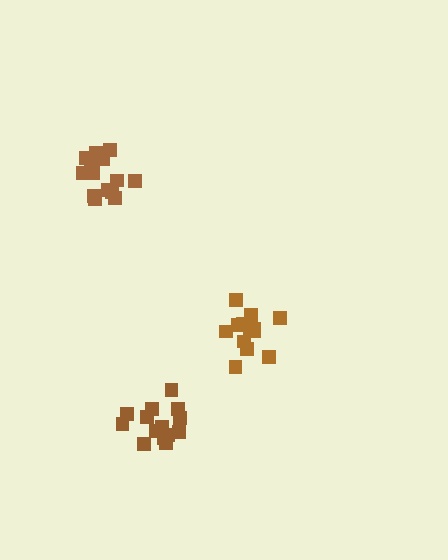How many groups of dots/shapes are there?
There are 3 groups.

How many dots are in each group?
Group 1: 15 dots, Group 2: 13 dots, Group 3: 14 dots (42 total).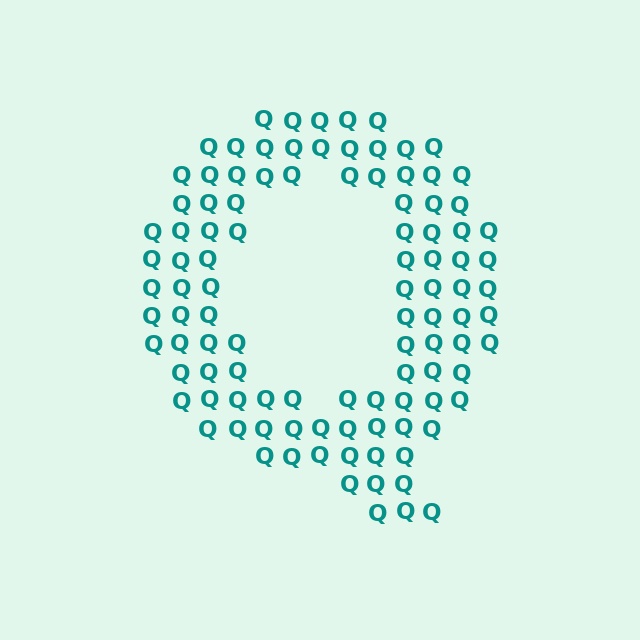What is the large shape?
The large shape is the letter Q.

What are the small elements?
The small elements are letter Q's.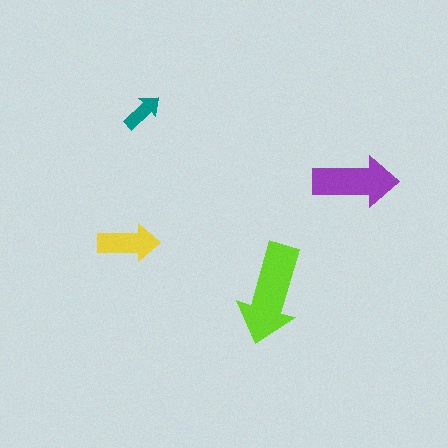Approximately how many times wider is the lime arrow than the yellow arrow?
About 1.5 times wider.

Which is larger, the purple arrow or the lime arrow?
The lime one.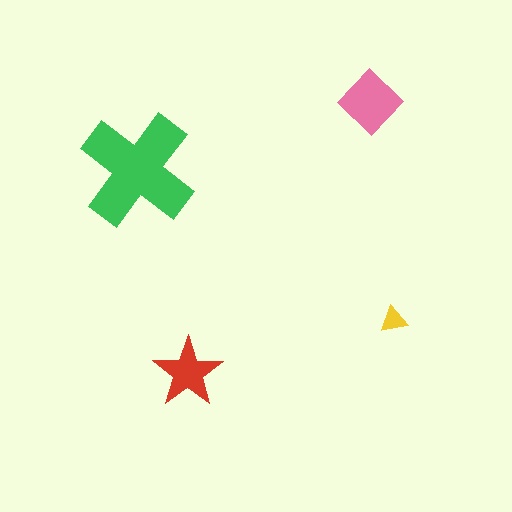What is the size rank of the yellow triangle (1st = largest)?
4th.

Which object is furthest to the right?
The yellow triangle is rightmost.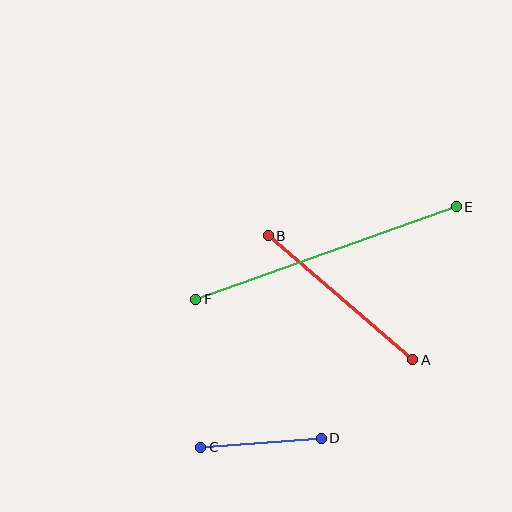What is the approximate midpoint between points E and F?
The midpoint is at approximately (326, 253) pixels.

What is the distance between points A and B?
The distance is approximately 191 pixels.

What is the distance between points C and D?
The distance is approximately 121 pixels.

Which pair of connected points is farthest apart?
Points E and F are farthest apart.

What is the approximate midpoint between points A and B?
The midpoint is at approximately (340, 298) pixels.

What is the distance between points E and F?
The distance is approximately 276 pixels.